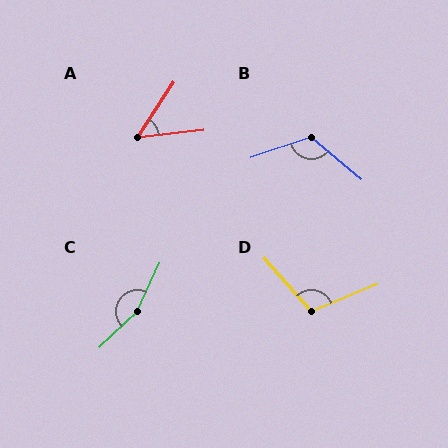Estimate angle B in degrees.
Approximately 122 degrees.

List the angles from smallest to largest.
A (50°), D (109°), B (122°), C (158°).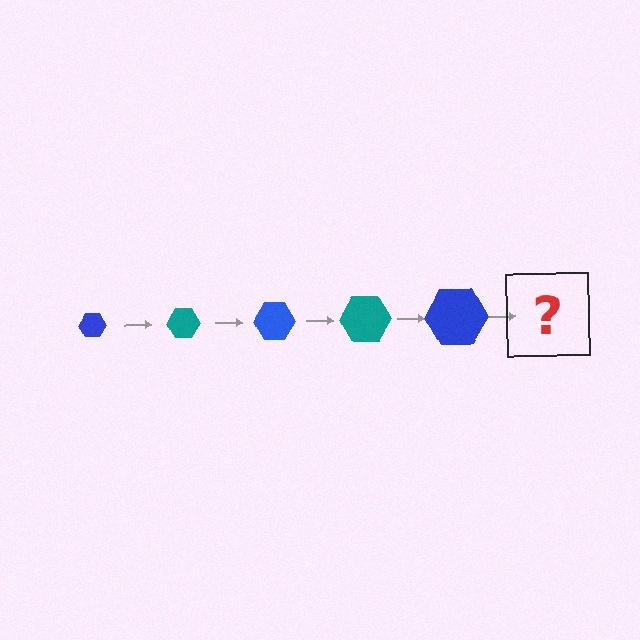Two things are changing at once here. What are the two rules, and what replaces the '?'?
The two rules are that the hexagon grows larger each step and the color cycles through blue and teal. The '?' should be a teal hexagon, larger than the previous one.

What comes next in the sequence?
The next element should be a teal hexagon, larger than the previous one.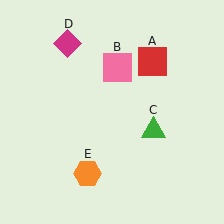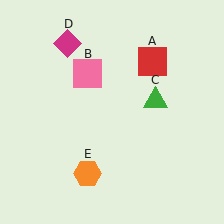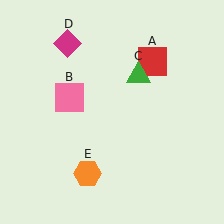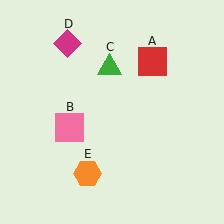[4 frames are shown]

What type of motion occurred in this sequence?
The pink square (object B), green triangle (object C) rotated counterclockwise around the center of the scene.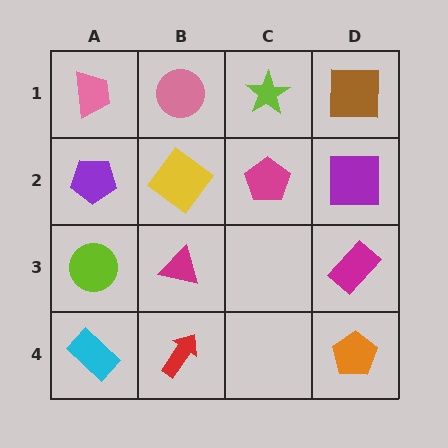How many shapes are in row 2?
4 shapes.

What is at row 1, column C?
A lime star.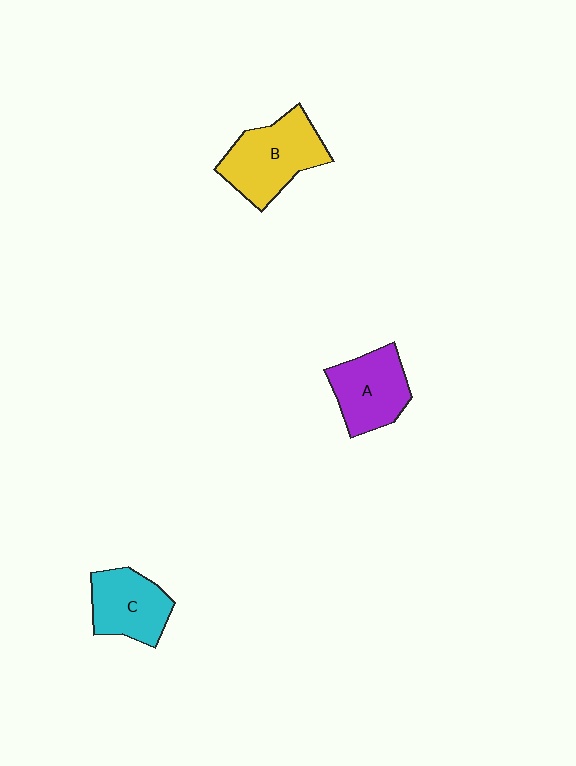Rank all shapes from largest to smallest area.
From largest to smallest: B (yellow), A (purple), C (cyan).